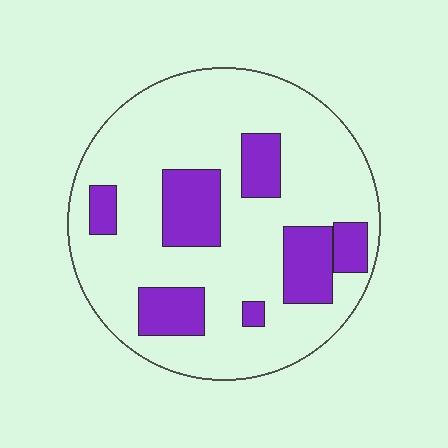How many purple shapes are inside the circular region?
7.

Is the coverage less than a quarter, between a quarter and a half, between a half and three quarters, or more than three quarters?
Less than a quarter.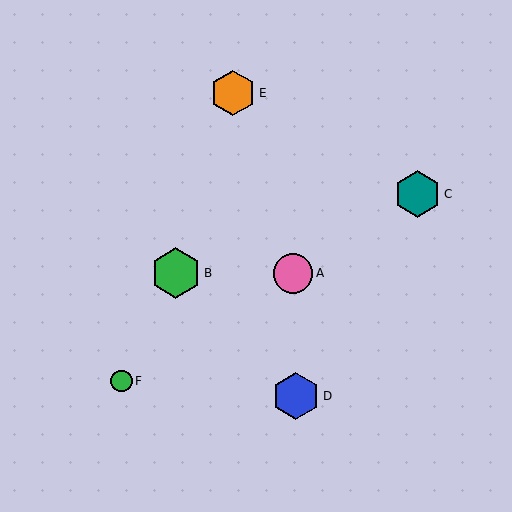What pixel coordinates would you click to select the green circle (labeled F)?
Click at (121, 381) to select the green circle F.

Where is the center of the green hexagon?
The center of the green hexagon is at (176, 273).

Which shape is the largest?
The green hexagon (labeled B) is the largest.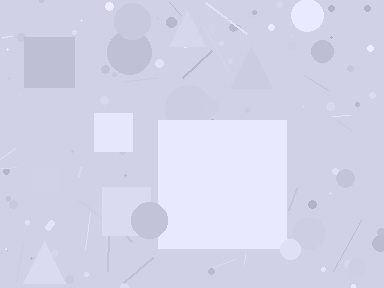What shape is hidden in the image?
A square is hidden in the image.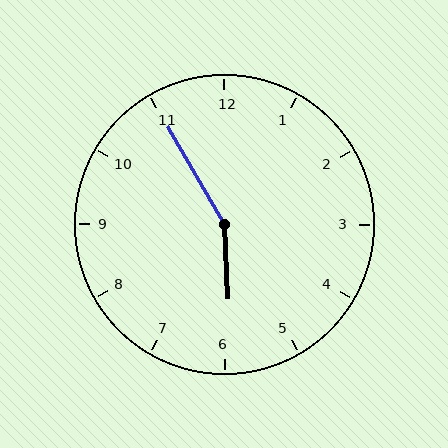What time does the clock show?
5:55.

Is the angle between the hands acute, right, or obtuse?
It is obtuse.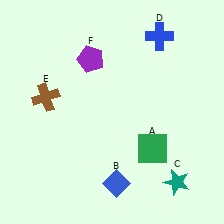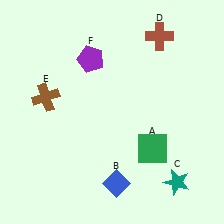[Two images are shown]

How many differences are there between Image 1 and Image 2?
There is 1 difference between the two images.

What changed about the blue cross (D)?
In Image 1, D is blue. In Image 2, it changed to brown.